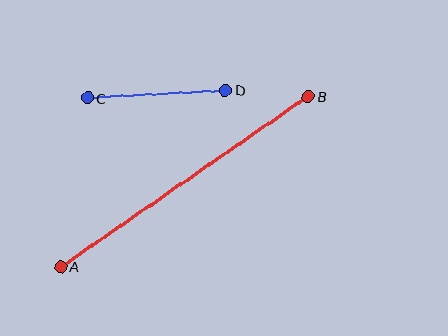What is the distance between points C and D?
The distance is approximately 138 pixels.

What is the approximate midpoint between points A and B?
The midpoint is at approximately (185, 182) pixels.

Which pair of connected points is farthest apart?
Points A and B are farthest apart.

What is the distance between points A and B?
The distance is approximately 300 pixels.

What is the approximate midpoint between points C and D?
The midpoint is at approximately (157, 94) pixels.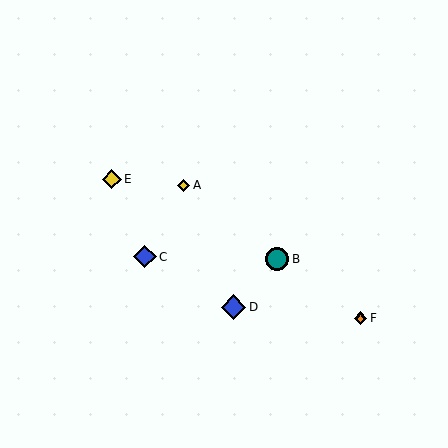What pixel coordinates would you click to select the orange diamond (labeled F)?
Click at (360, 318) to select the orange diamond F.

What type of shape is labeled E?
Shape E is a yellow diamond.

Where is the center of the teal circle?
The center of the teal circle is at (277, 259).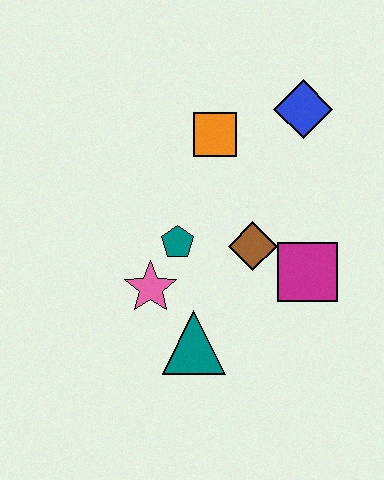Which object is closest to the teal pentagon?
The pink star is closest to the teal pentagon.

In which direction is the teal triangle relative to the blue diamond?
The teal triangle is below the blue diamond.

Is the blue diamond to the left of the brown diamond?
No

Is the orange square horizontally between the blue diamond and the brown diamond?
No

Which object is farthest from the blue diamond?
The teal triangle is farthest from the blue diamond.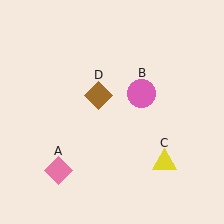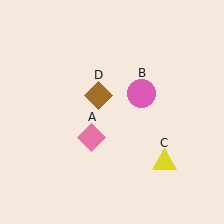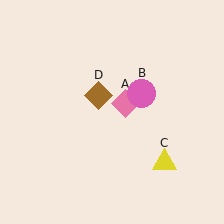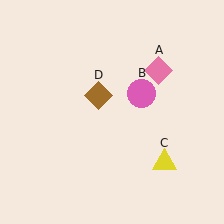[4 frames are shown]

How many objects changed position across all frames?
1 object changed position: pink diamond (object A).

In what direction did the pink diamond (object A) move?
The pink diamond (object A) moved up and to the right.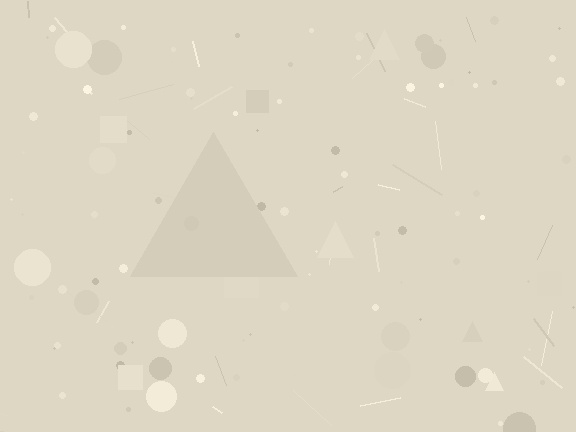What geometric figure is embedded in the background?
A triangle is embedded in the background.